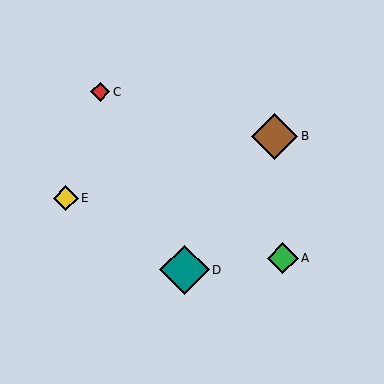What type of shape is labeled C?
Shape C is a red diamond.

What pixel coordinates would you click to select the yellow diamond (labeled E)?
Click at (66, 198) to select the yellow diamond E.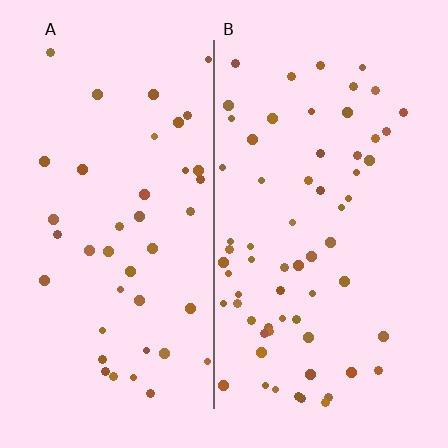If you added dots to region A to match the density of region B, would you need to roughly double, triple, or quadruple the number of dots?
Approximately double.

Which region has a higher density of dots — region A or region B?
B (the right).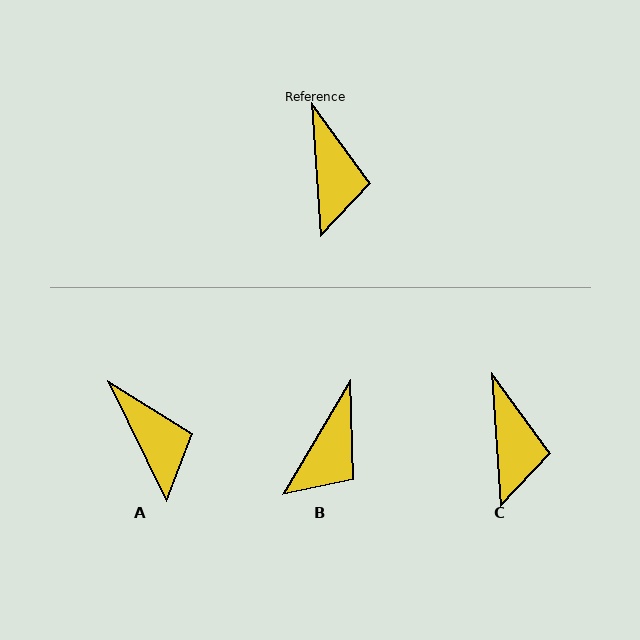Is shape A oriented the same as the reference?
No, it is off by about 22 degrees.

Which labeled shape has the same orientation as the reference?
C.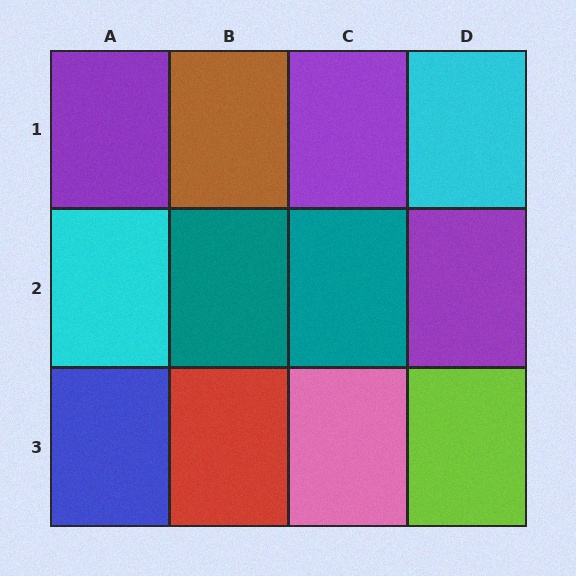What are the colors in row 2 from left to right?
Cyan, teal, teal, purple.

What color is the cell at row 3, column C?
Pink.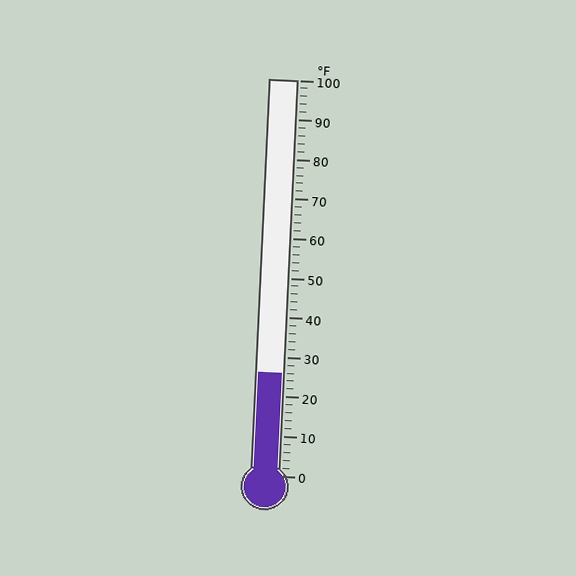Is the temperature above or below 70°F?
The temperature is below 70°F.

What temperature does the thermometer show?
The thermometer shows approximately 26°F.